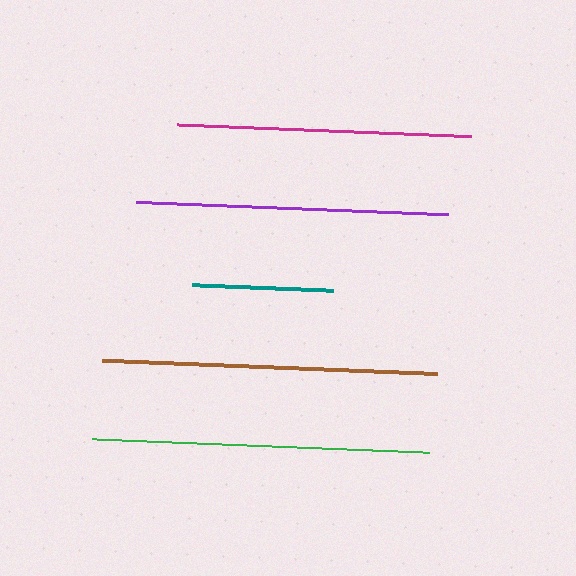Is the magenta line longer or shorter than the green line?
The green line is longer than the magenta line.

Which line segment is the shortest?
The teal line is the shortest at approximately 141 pixels.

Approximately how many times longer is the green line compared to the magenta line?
The green line is approximately 1.1 times the length of the magenta line.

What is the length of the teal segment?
The teal segment is approximately 141 pixels long.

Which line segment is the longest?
The green line is the longest at approximately 337 pixels.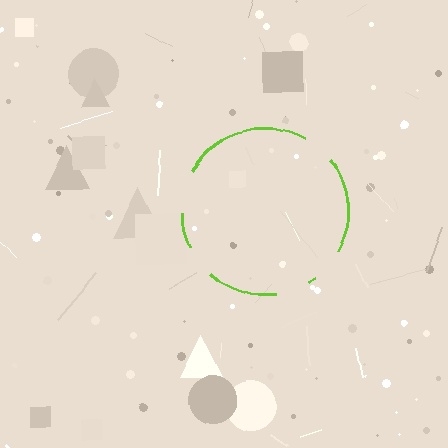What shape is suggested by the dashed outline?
The dashed outline suggests a circle.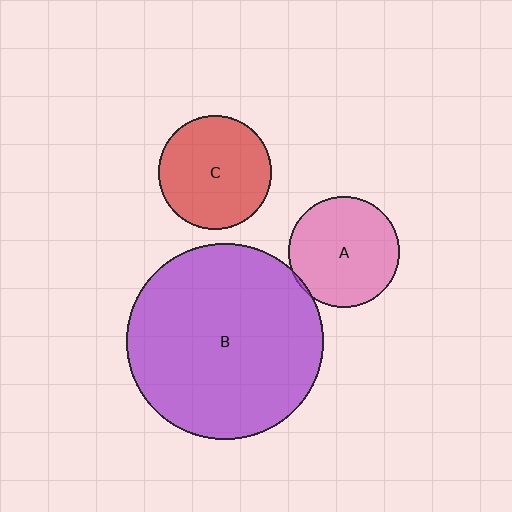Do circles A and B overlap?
Yes.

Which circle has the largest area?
Circle B (purple).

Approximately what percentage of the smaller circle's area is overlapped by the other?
Approximately 5%.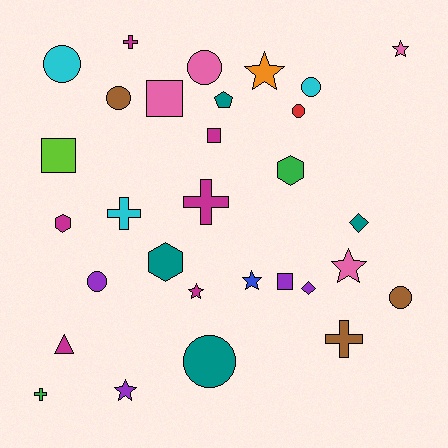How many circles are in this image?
There are 8 circles.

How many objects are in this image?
There are 30 objects.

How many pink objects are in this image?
There are 4 pink objects.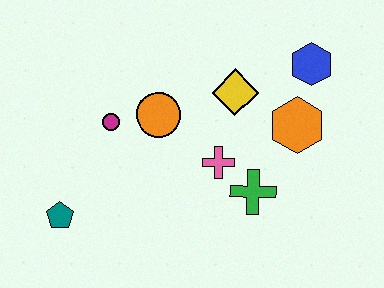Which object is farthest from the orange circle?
The blue hexagon is farthest from the orange circle.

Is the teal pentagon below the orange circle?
Yes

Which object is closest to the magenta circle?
The orange circle is closest to the magenta circle.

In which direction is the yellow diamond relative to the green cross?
The yellow diamond is above the green cross.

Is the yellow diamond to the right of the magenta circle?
Yes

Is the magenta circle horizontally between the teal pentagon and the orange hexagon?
Yes